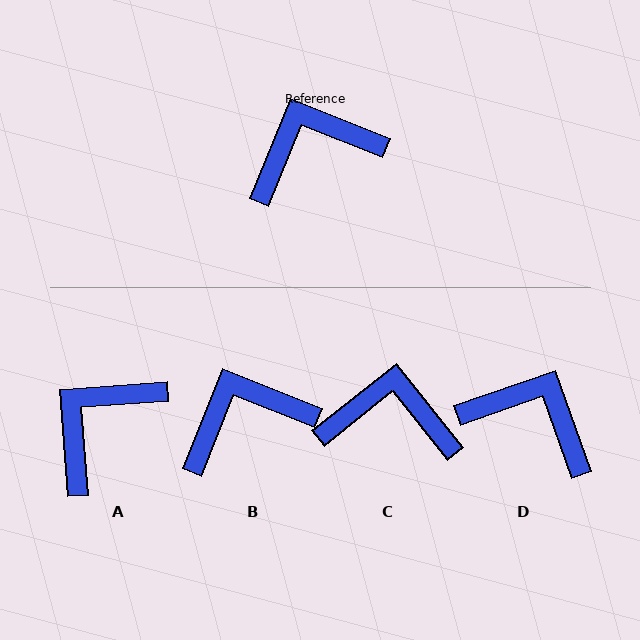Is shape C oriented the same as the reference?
No, it is off by about 30 degrees.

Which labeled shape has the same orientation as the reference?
B.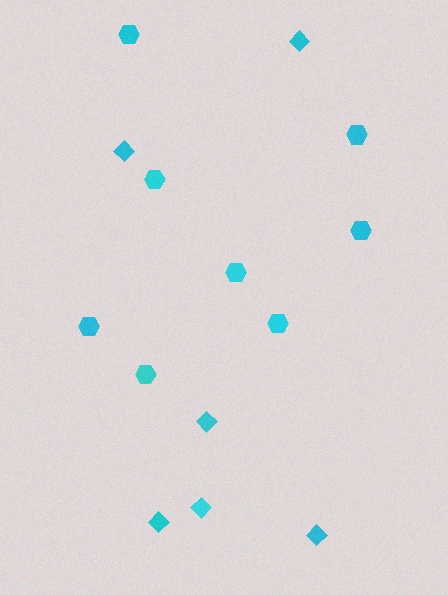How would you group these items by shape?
There are 2 groups: one group of diamonds (6) and one group of hexagons (8).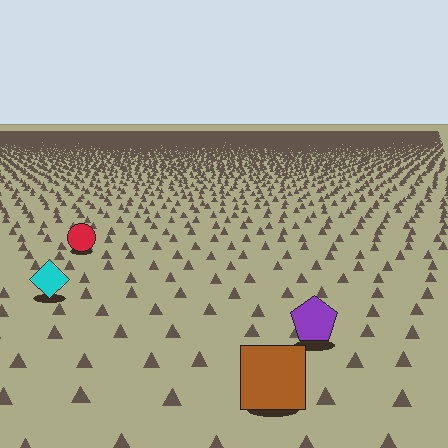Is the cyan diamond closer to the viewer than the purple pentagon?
No. The purple pentagon is closer — you can tell from the texture gradient: the ground texture is coarser near it.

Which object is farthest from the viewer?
The red circle is farthest from the viewer. It appears smaller and the ground texture around it is denser.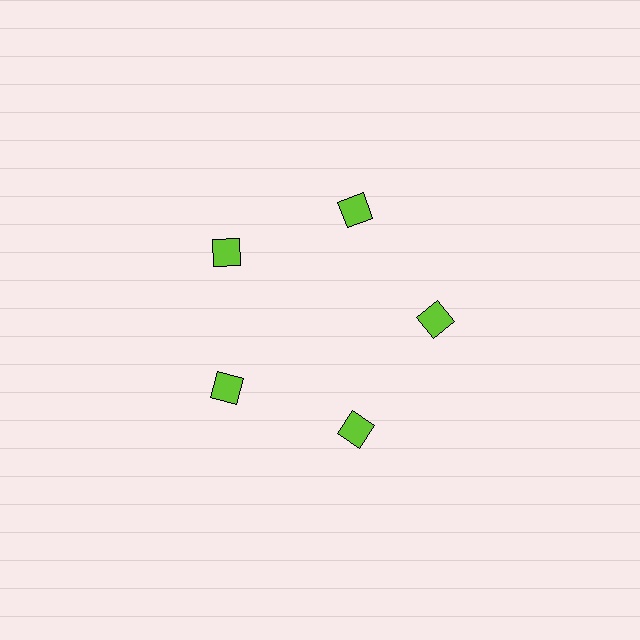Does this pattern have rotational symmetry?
Yes, this pattern has 5-fold rotational symmetry. It looks the same after rotating 72 degrees around the center.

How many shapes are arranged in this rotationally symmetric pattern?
There are 5 shapes, arranged in 5 groups of 1.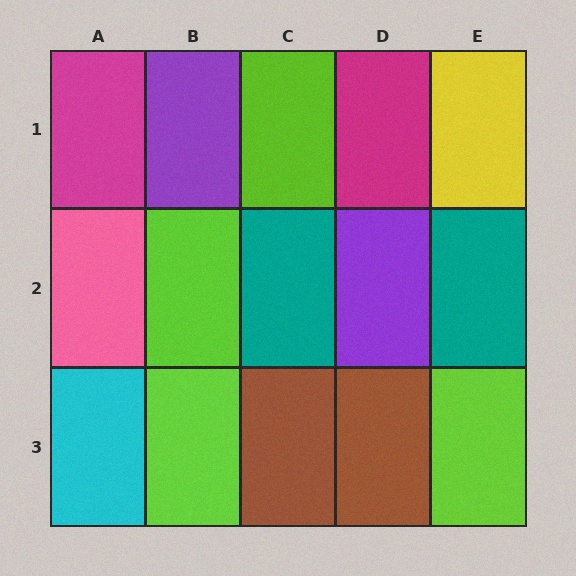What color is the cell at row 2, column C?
Teal.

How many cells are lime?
4 cells are lime.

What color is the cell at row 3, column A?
Cyan.